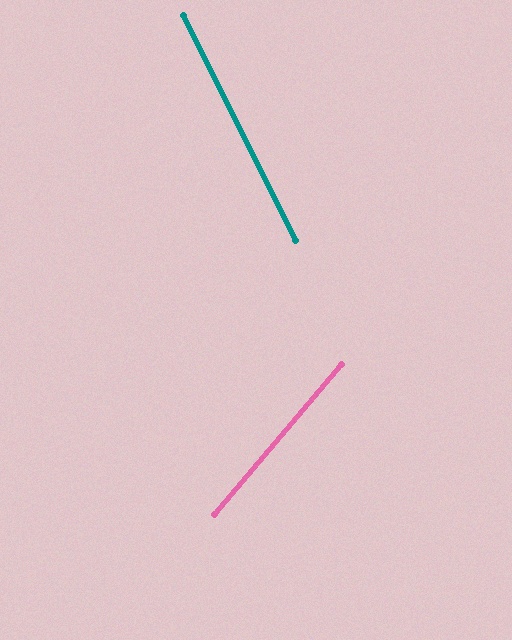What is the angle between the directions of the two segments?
Approximately 67 degrees.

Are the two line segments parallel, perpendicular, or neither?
Neither parallel nor perpendicular — they differ by about 67°.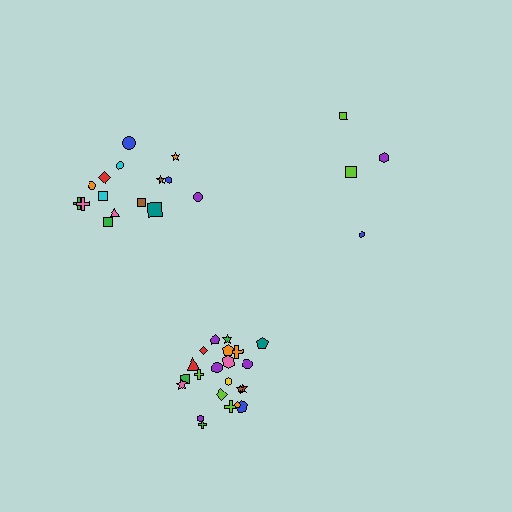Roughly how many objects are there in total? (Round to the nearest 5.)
Roughly 40 objects in total.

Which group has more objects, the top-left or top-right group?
The top-left group.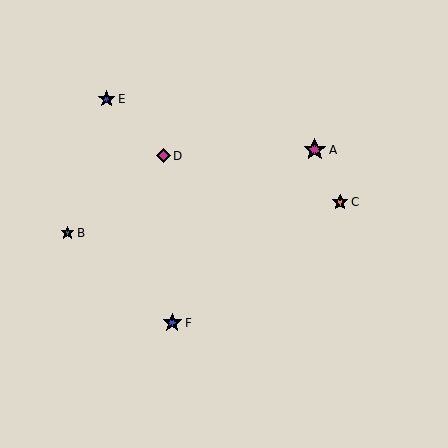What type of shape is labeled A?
Shape A is a magenta star.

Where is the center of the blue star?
The center of the blue star is at (172, 323).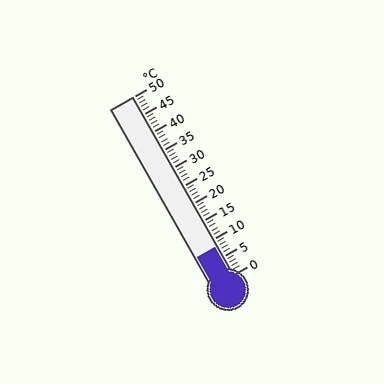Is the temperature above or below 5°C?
The temperature is above 5°C.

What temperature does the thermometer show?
The thermometer shows approximately 8°C.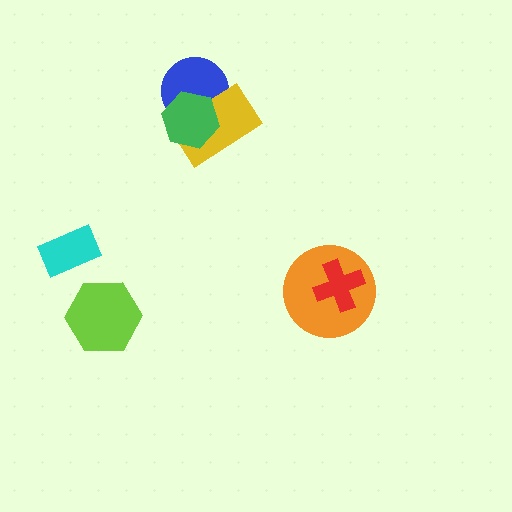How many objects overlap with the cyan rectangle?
0 objects overlap with the cyan rectangle.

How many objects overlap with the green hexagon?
2 objects overlap with the green hexagon.